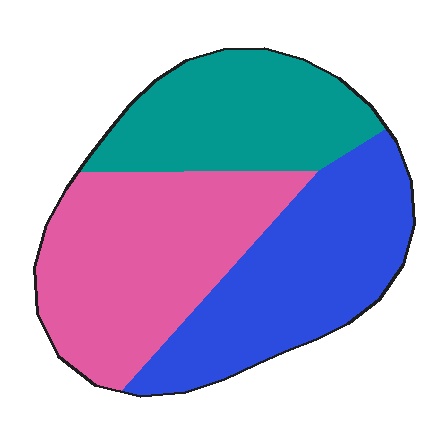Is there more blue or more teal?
Blue.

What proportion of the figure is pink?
Pink covers around 40% of the figure.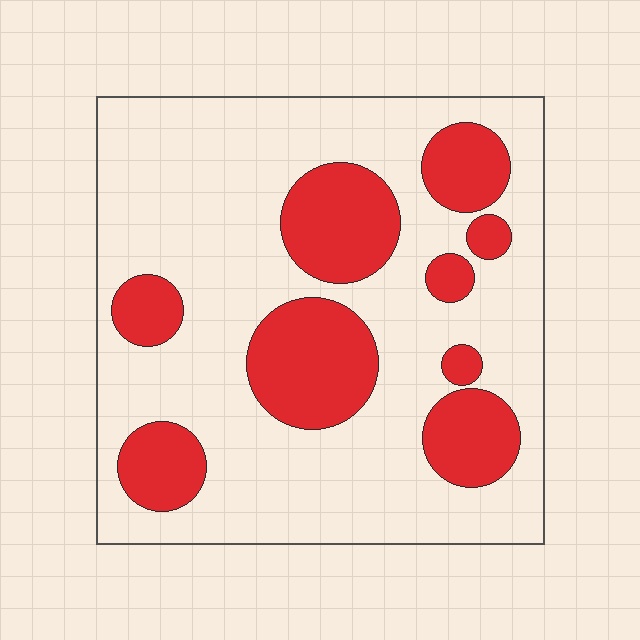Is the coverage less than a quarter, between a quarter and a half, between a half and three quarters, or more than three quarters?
Between a quarter and a half.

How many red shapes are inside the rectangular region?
9.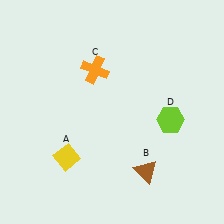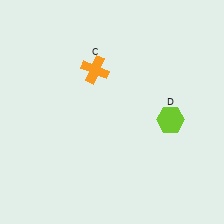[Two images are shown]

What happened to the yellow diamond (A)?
The yellow diamond (A) was removed in Image 2. It was in the bottom-left area of Image 1.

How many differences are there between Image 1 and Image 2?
There are 2 differences between the two images.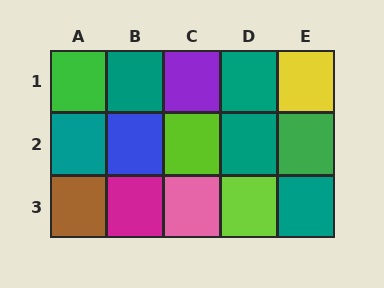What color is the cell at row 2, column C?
Lime.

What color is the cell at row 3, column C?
Pink.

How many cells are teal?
5 cells are teal.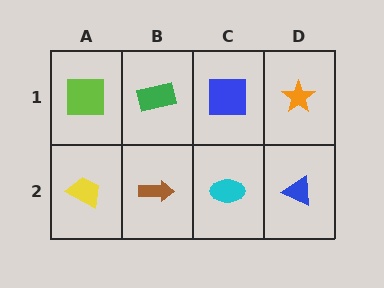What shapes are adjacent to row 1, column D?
A blue triangle (row 2, column D), a blue square (row 1, column C).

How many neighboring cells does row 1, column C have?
3.